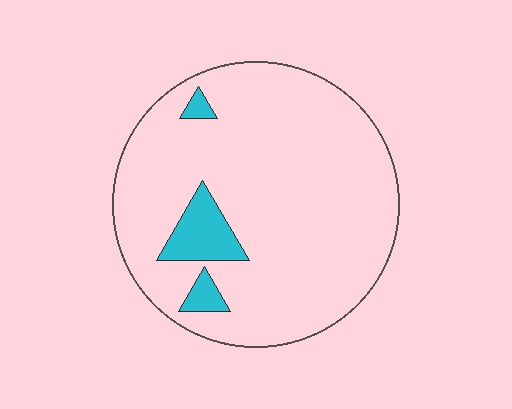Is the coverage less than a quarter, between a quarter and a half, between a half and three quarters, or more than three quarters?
Less than a quarter.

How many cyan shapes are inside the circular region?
3.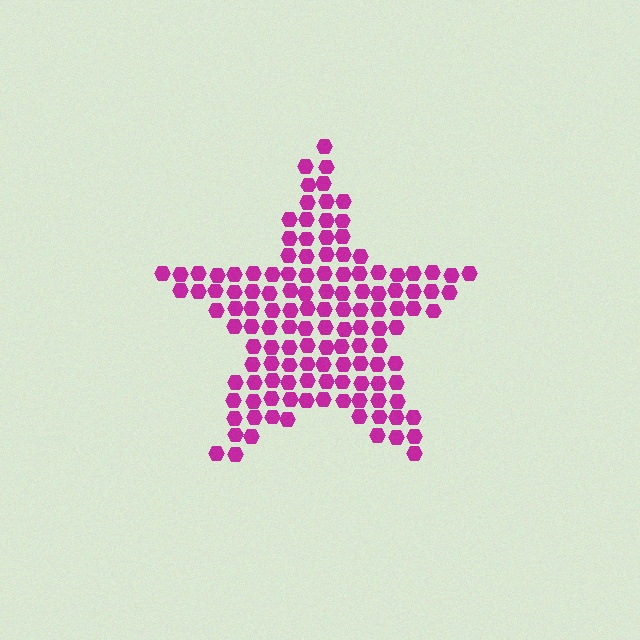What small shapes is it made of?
It is made of small hexagons.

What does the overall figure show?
The overall figure shows a star.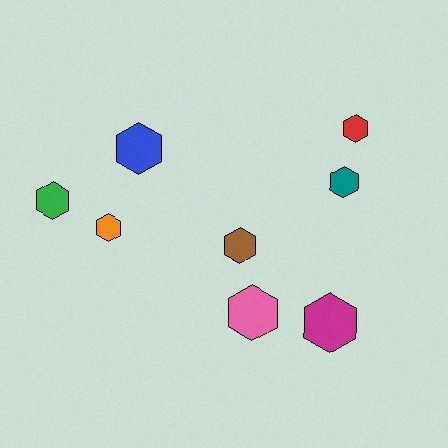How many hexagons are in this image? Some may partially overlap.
There are 8 hexagons.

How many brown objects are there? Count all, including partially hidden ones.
There is 1 brown object.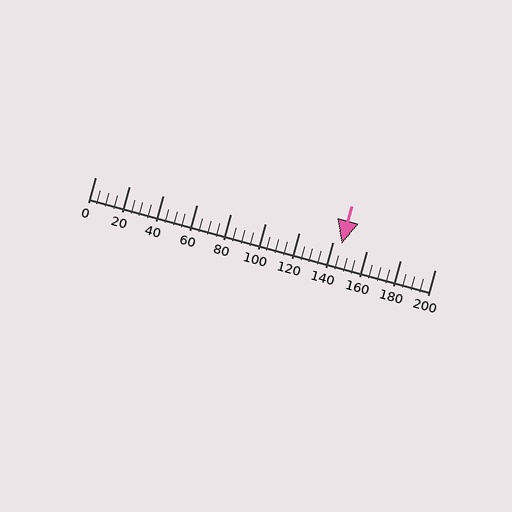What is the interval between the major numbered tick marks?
The major tick marks are spaced 20 units apart.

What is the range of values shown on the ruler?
The ruler shows values from 0 to 200.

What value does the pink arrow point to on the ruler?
The pink arrow points to approximately 145.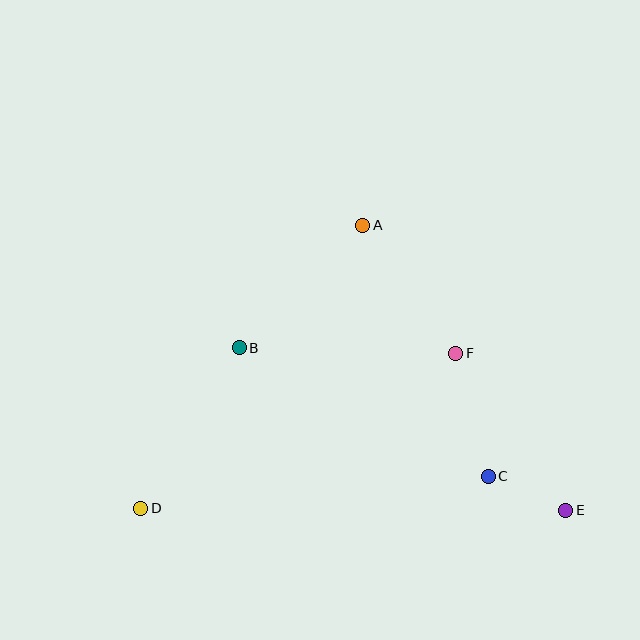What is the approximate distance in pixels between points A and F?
The distance between A and F is approximately 158 pixels.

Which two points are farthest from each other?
Points D and E are farthest from each other.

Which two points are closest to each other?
Points C and E are closest to each other.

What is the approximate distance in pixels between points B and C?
The distance between B and C is approximately 280 pixels.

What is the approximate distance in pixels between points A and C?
The distance between A and C is approximately 281 pixels.